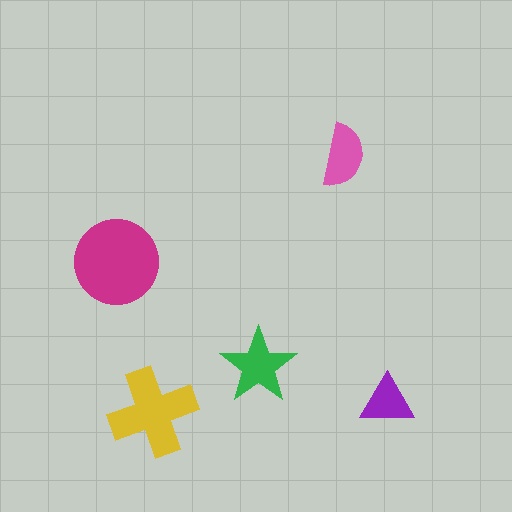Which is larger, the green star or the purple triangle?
The green star.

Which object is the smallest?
The purple triangle.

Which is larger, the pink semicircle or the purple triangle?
The pink semicircle.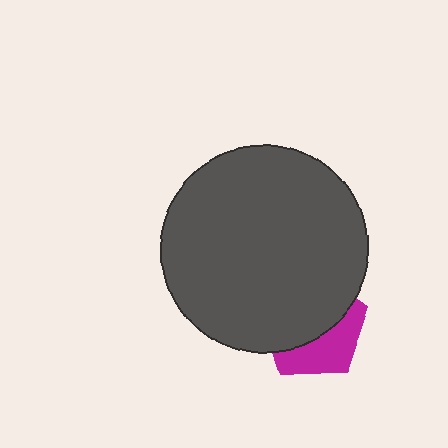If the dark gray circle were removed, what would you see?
You would see the complete magenta pentagon.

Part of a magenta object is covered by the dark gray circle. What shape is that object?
It is a pentagon.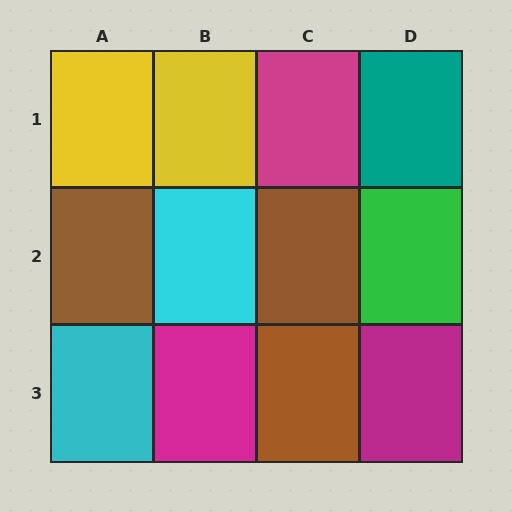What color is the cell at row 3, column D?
Magenta.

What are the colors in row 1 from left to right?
Yellow, yellow, magenta, teal.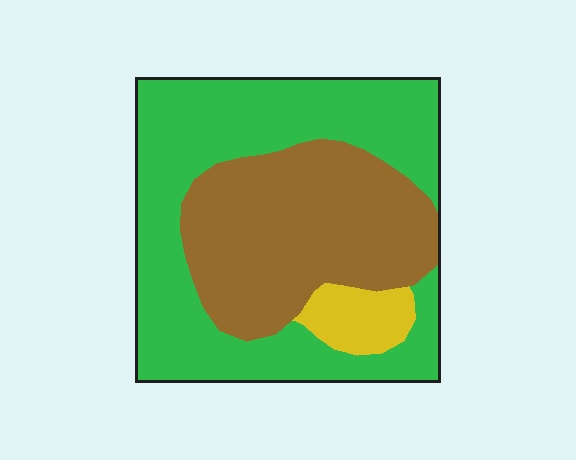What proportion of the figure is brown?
Brown covers about 40% of the figure.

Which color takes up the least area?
Yellow, at roughly 5%.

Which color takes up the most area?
Green, at roughly 55%.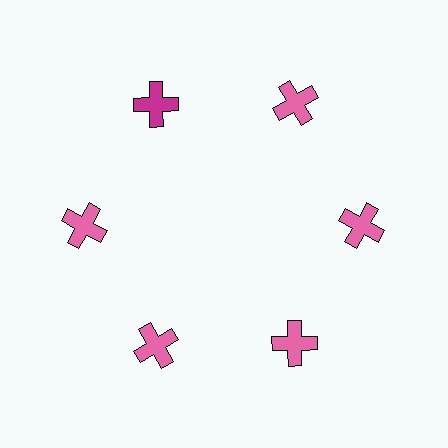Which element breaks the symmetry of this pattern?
The magenta cross at roughly the 11 o'clock position breaks the symmetry. All other shapes are pink crosses.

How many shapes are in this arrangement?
There are 6 shapes arranged in a ring pattern.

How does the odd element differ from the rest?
It has a different color: magenta instead of pink.